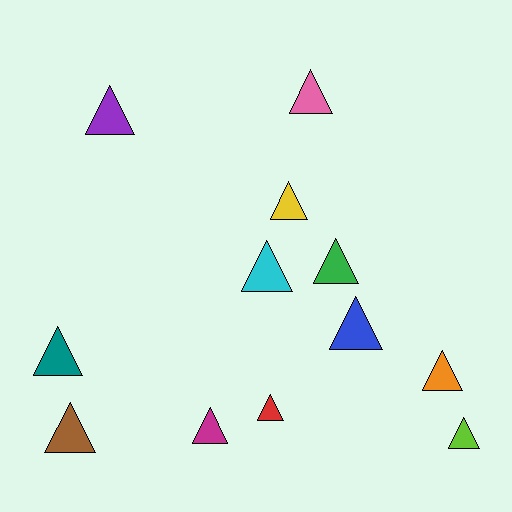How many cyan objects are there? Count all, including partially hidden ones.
There is 1 cyan object.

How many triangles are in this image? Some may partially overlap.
There are 12 triangles.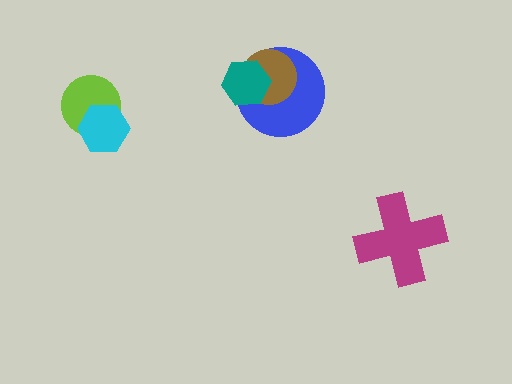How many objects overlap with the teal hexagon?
2 objects overlap with the teal hexagon.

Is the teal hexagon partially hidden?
No, no other shape covers it.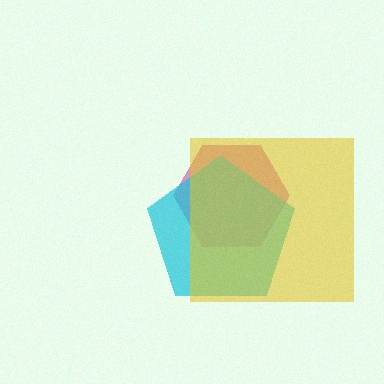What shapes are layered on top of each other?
The layered shapes are: a magenta hexagon, a cyan pentagon, a yellow square.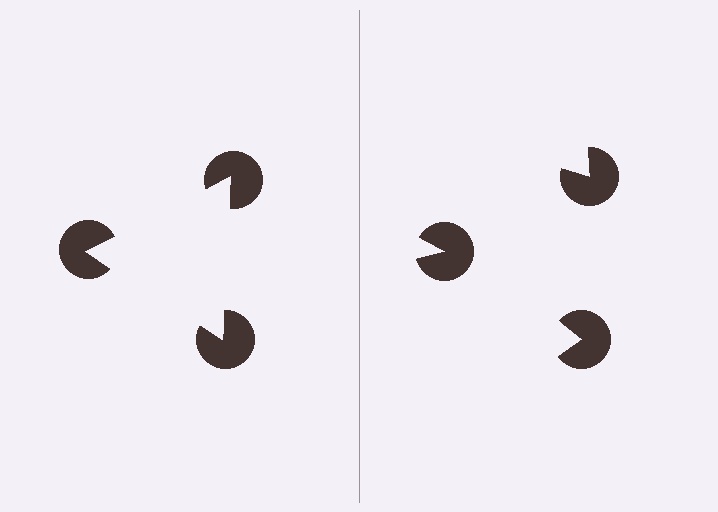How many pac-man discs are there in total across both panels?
6 — 3 on each side.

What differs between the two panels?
The pac-man discs are positioned identically on both sides; only the wedge orientations differ. On the left they align to a triangle; on the right they are misaligned.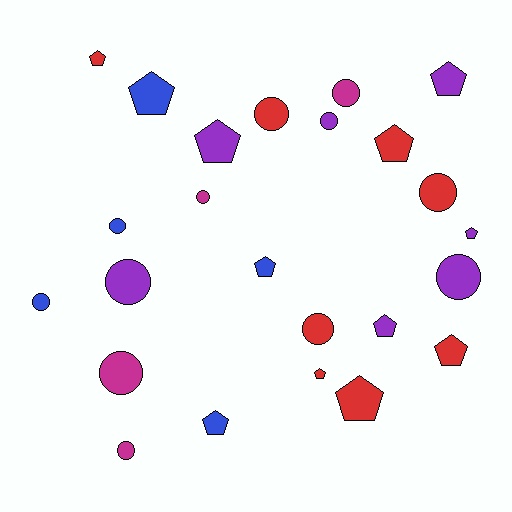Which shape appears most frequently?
Circle, with 12 objects.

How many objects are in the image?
There are 24 objects.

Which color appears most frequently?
Red, with 8 objects.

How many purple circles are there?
There are 3 purple circles.